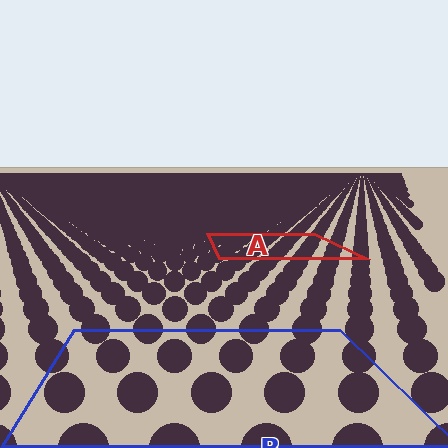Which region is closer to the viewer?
Region B is closer. The texture elements there are larger and more spread out.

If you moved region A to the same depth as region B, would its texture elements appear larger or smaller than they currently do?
They would appear larger. At a closer depth, the same texture elements are projected at a bigger on-screen size.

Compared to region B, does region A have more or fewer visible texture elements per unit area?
Region A has more texture elements per unit area — they are packed more densely because it is farther away.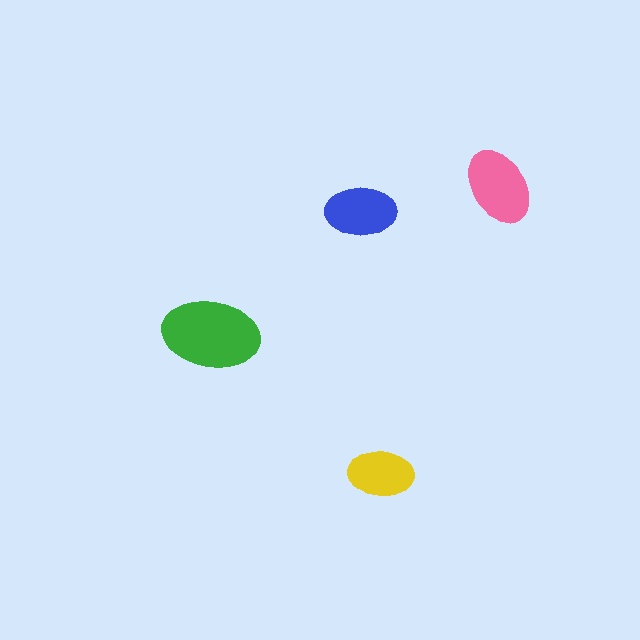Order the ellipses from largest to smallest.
the green one, the pink one, the blue one, the yellow one.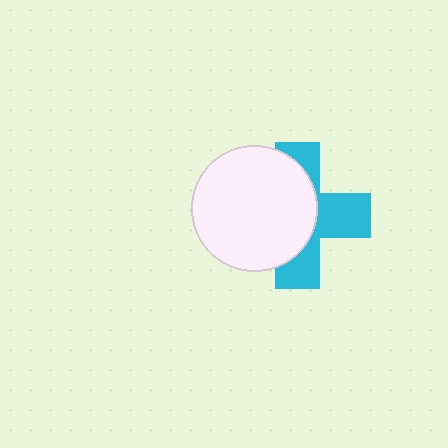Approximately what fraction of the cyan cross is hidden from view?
Roughly 54% of the cyan cross is hidden behind the white circle.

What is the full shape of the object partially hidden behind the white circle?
The partially hidden object is a cyan cross.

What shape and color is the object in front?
The object in front is a white circle.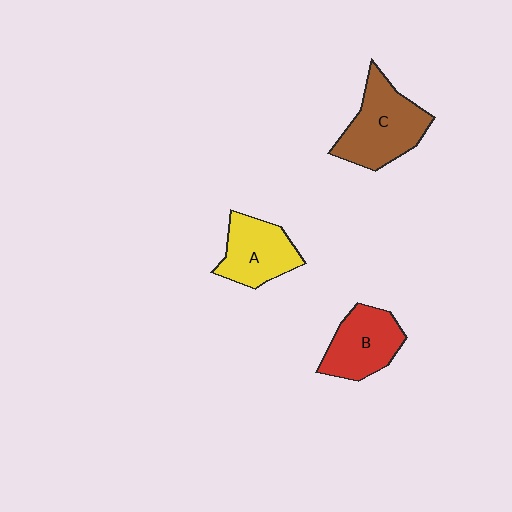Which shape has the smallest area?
Shape A (yellow).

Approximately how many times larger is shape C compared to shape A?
Approximately 1.3 times.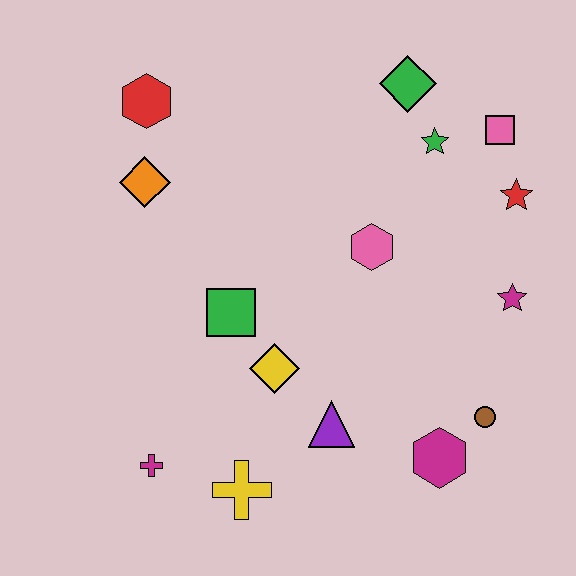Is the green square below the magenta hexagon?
No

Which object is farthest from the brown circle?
The red hexagon is farthest from the brown circle.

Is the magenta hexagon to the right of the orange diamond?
Yes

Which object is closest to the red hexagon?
The orange diamond is closest to the red hexagon.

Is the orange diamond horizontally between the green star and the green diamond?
No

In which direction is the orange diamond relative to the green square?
The orange diamond is above the green square.